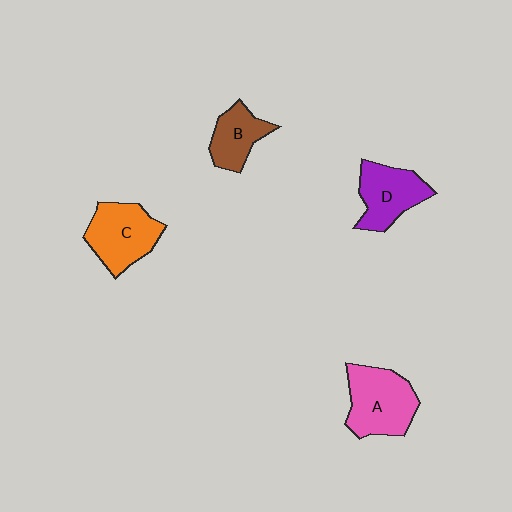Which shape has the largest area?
Shape A (pink).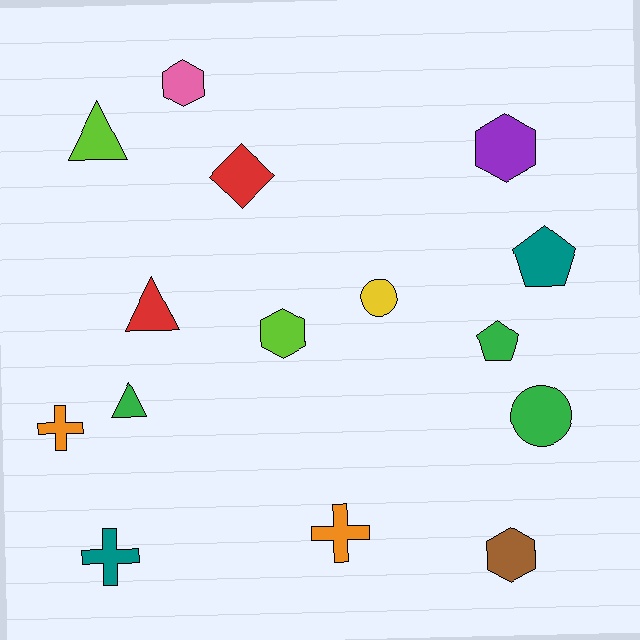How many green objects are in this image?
There are 3 green objects.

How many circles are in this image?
There are 2 circles.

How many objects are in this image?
There are 15 objects.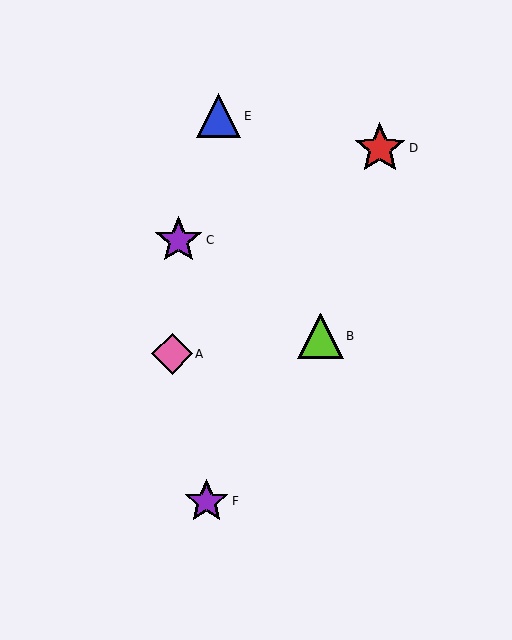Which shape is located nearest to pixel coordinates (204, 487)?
The purple star (labeled F) at (206, 501) is nearest to that location.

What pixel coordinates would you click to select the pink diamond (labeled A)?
Click at (172, 354) to select the pink diamond A.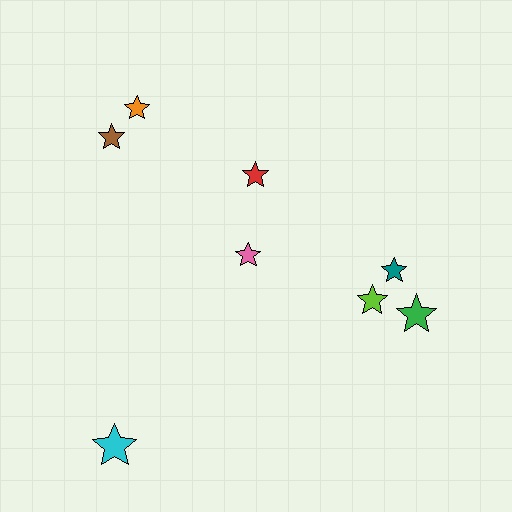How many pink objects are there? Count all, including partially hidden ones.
There is 1 pink object.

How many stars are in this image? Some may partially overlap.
There are 8 stars.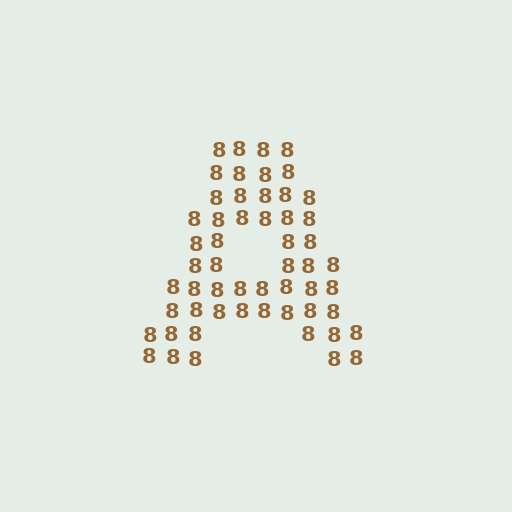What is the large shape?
The large shape is the letter A.